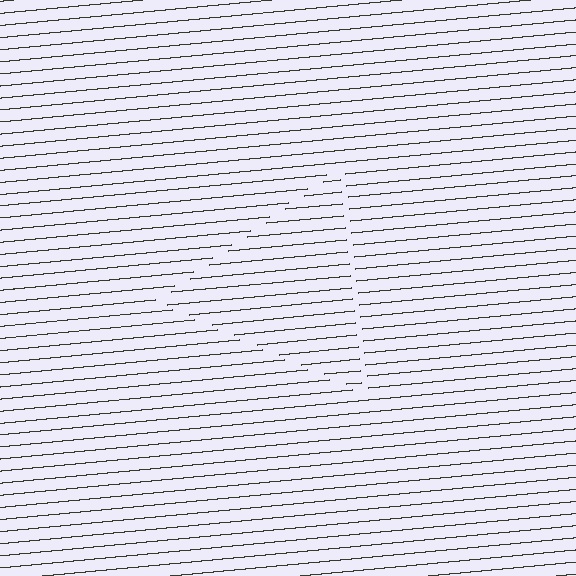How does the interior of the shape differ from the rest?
The interior of the shape contains the same grating, shifted by half a period — the contour is defined by the phase discontinuity where line-ends from the inner and outer gratings abut.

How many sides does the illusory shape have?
3 sides — the line-ends trace a triangle.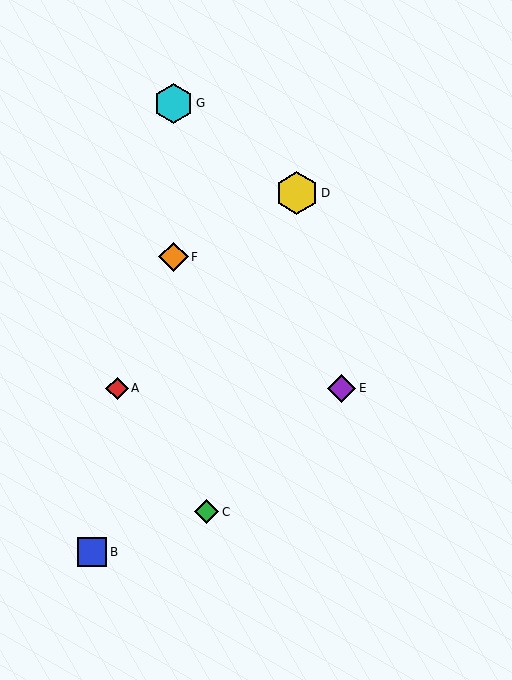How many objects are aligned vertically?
2 objects (F, G) are aligned vertically.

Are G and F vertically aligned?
Yes, both are at x≈174.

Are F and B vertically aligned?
No, F is at x≈174 and B is at x≈92.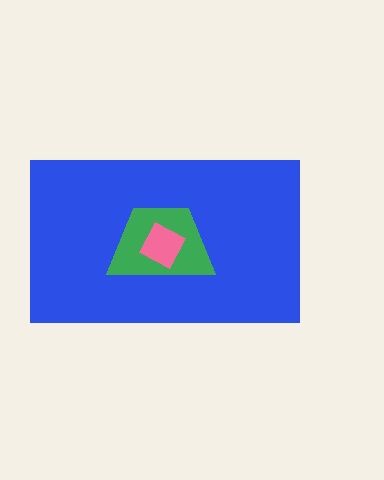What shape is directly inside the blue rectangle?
The green trapezoid.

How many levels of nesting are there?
3.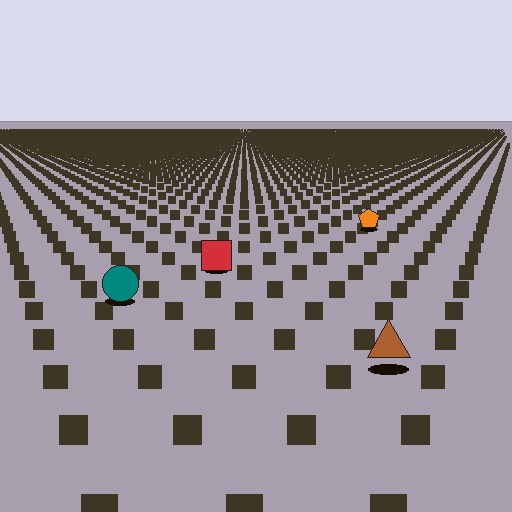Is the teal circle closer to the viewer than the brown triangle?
No. The brown triangle is closer — you can tell from the texture gradient: the ground texture is coarser near it.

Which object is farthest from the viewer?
The orange pentagon is farthest from the viewer. It appears smaller and the ground texture around it is denser.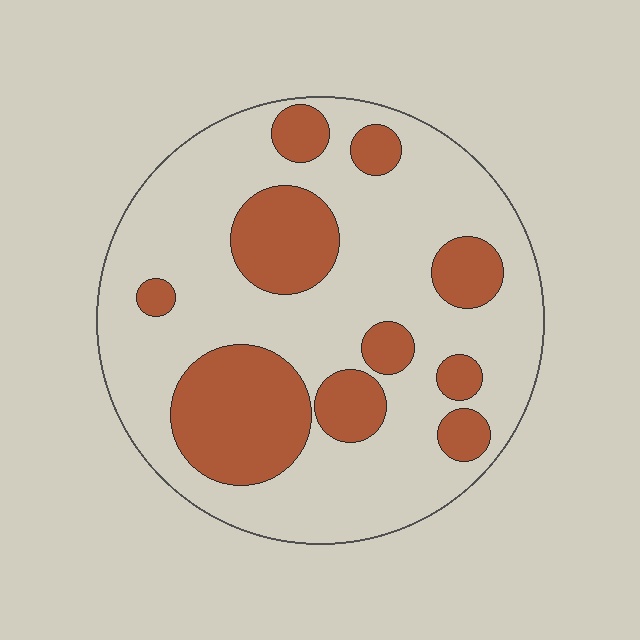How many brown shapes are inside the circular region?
10.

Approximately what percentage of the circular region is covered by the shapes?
Approximately 30%.